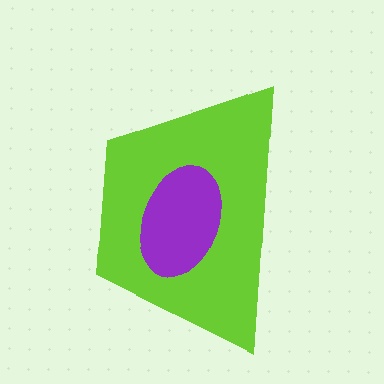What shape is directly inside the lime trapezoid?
The purple ellipse.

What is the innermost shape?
The purple ellipse.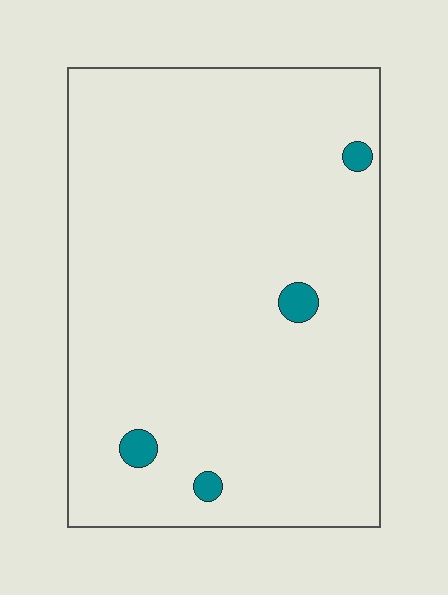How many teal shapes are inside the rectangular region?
4.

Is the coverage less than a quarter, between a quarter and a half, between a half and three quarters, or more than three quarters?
Less than a quarter.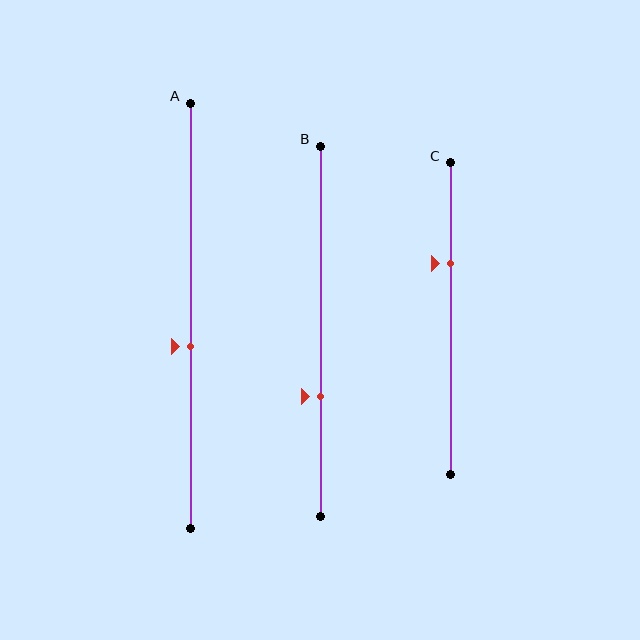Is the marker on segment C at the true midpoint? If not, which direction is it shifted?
No, the marker on segment C is shifted upward by about 18% of the segment length.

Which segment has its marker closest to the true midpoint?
Segment A has its marker closest to the true midpoint.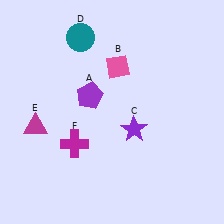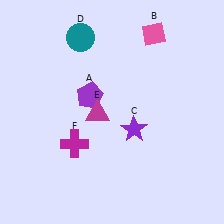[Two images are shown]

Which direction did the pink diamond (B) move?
The pink diamond (B) moved right.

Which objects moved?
The objects that moved are: the pink diamond (B), the magenta triangle (E).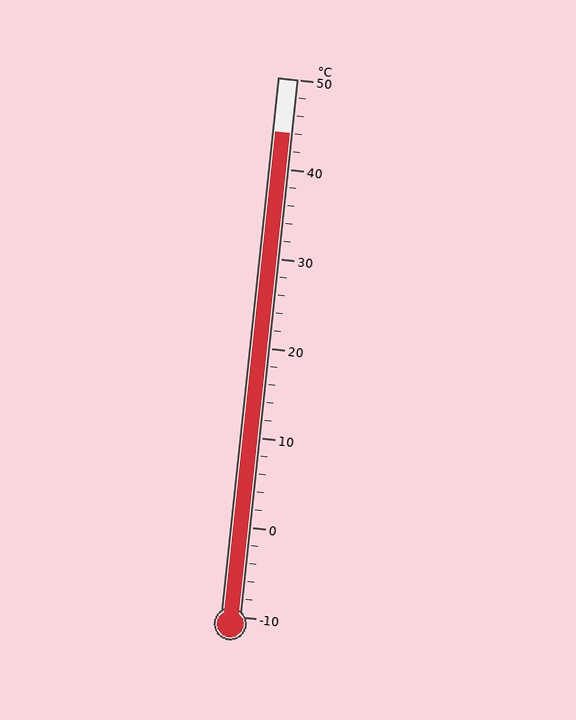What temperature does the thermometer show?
The thermometer shows approximately 44°C.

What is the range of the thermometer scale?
The thermometer scale ranges from -10°C to 50°C.